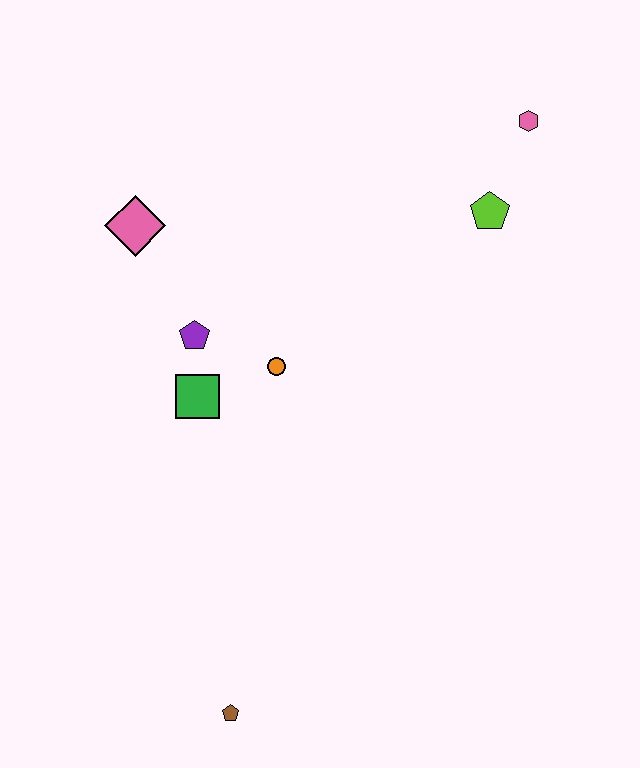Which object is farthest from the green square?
The pink hexagon is farthest from the green square.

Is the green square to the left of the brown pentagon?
Yes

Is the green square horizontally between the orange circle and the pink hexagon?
No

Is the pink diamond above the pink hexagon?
No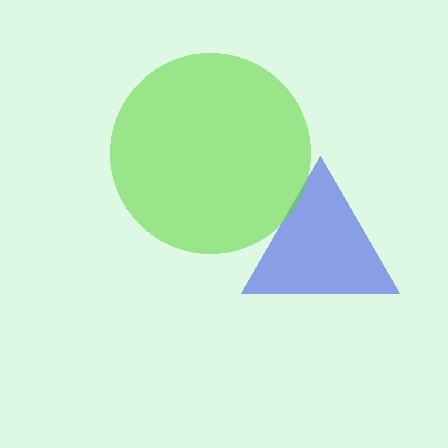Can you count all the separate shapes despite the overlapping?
Yes, there are 2 separate shapes.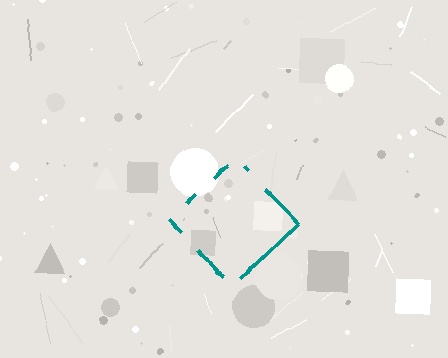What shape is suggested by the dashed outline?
The dashed outline suggests a diamond.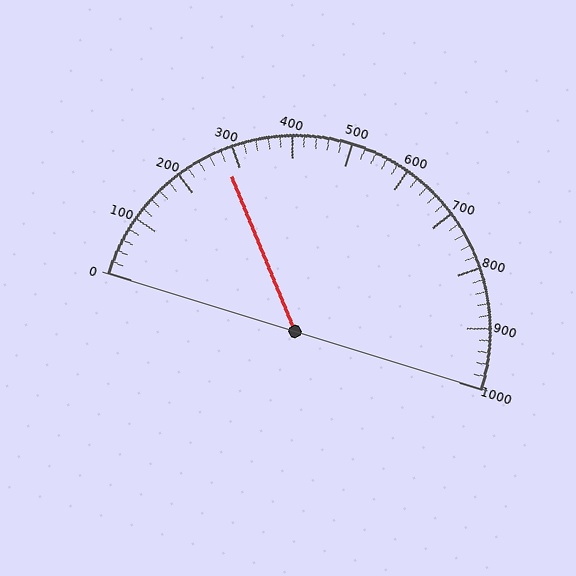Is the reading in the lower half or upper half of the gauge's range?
The reading is in the lower half of the range (0 to 1000).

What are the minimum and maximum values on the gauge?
The gauge ranges from 0 to 1000.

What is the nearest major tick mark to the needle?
The nearest major tick mark is 300.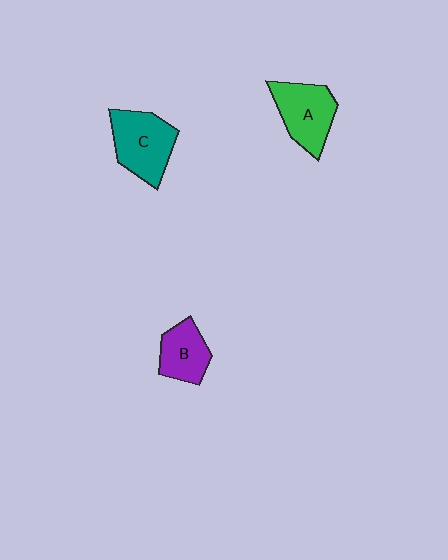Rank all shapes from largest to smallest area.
From largest to smallest: C (teal), A (green), B (purple).